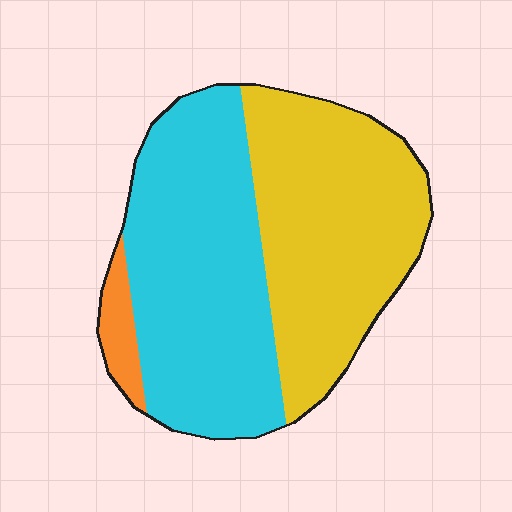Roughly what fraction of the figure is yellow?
Yellow takes up between a third and a half of the figure.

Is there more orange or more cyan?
Cyan.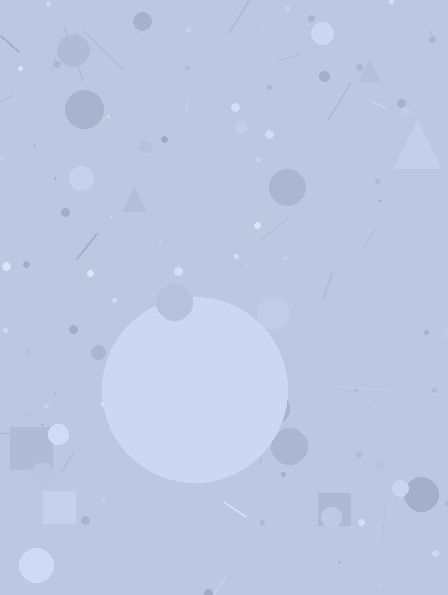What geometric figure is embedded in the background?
A circle is embedded in the background.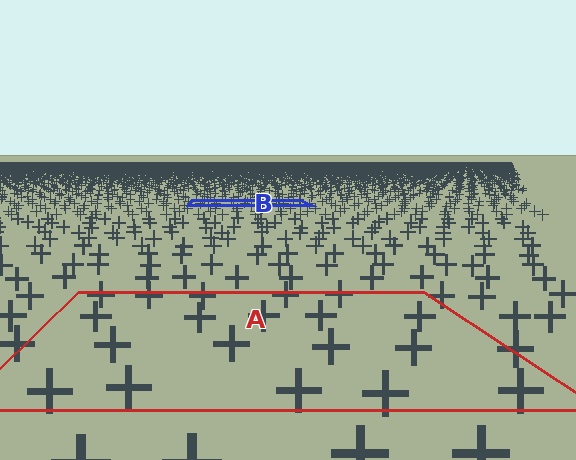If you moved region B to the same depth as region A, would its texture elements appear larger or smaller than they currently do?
They would appear larger. At a closer depth, the same texture elements are projected at a bigger on-screen size.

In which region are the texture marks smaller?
The texture marks are smaller in region B, because it is farther away.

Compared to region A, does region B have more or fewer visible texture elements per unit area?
Region B has more texture elements per unit area — they are packed more densely because it is farther away.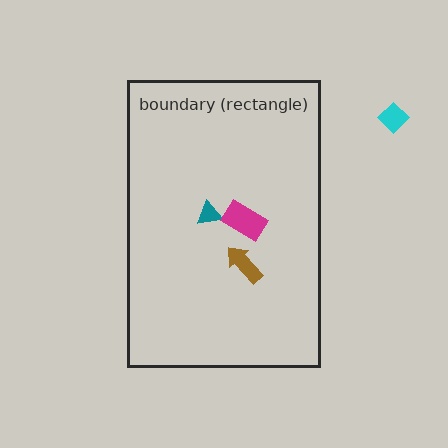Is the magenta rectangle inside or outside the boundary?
Inside.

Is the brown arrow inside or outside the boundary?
Inside.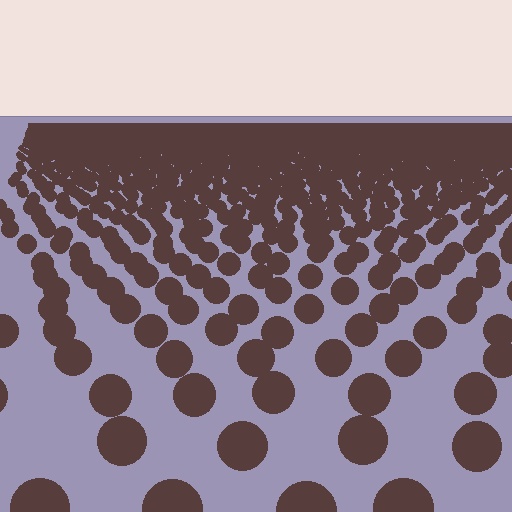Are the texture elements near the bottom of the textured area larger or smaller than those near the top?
Larger. Near the bottom, elements are closer to the viewer and appear at a bigger on-screen size.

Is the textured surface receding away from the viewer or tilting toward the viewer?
The surface is receding away from the viewer. Texture elements get smaller and denser toward the top.